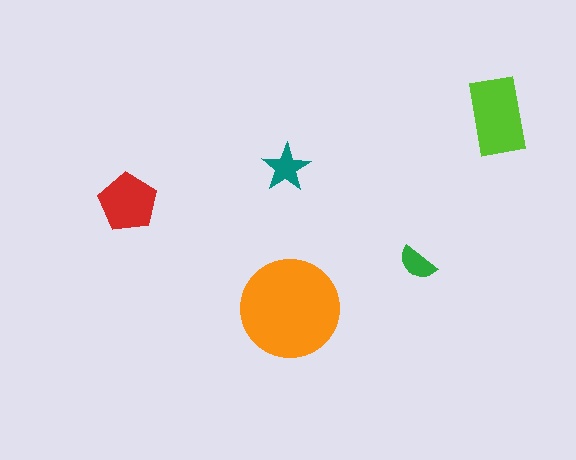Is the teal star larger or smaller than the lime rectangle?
Smaller.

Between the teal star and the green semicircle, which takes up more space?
The teal star.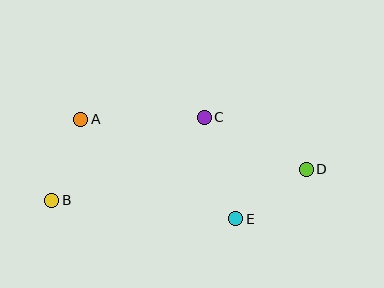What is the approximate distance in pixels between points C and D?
The distance between C and D is approximately 115 pixels.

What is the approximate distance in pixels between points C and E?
The distance between C and E is approximately 107 pixels.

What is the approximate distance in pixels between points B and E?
The distance between B and E is approximately 185 pixels.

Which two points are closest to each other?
Points A and B are closest to each other.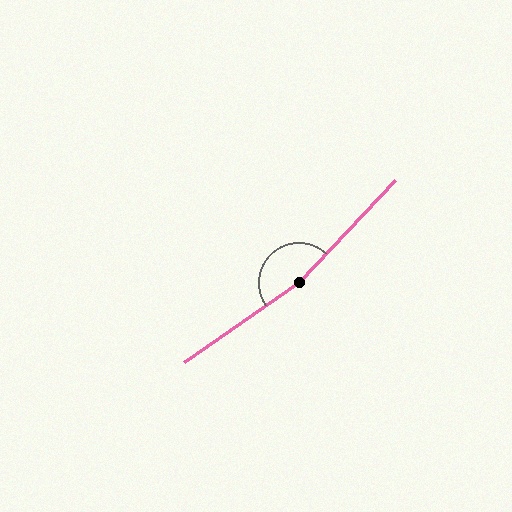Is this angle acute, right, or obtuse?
It is obtuse.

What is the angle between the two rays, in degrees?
Approximately 168 degrees.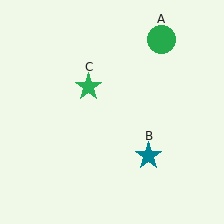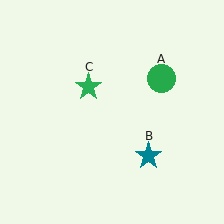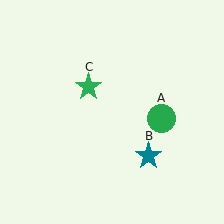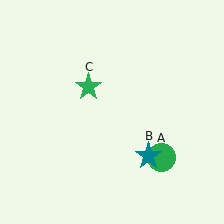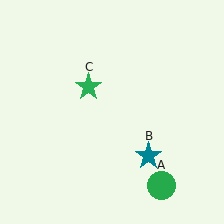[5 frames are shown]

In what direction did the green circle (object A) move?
The green circle (object A) moved down.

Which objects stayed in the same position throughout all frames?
Teal star (object B) and green star (object C) remained stationary.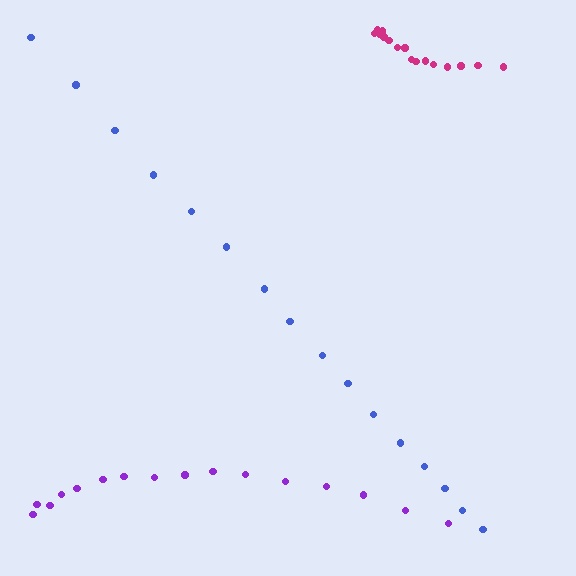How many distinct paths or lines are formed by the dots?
There are 3 distinct paths.